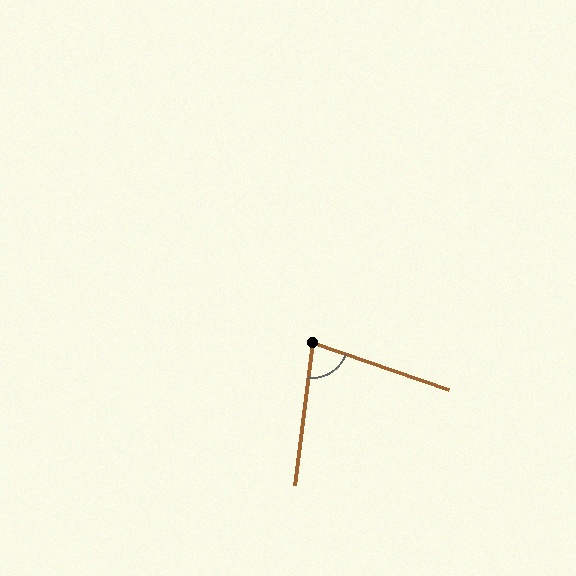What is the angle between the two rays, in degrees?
Approximately 78 degrees.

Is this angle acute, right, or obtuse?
It is acute.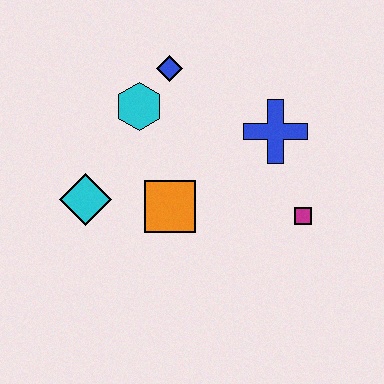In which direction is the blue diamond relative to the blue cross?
The blue diamond is to the left of the blue cross.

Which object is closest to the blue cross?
The magenta square is closest to the blue cross.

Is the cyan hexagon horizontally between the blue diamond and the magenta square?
No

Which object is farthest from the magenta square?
The cyan diamond is farthest from the magenta square.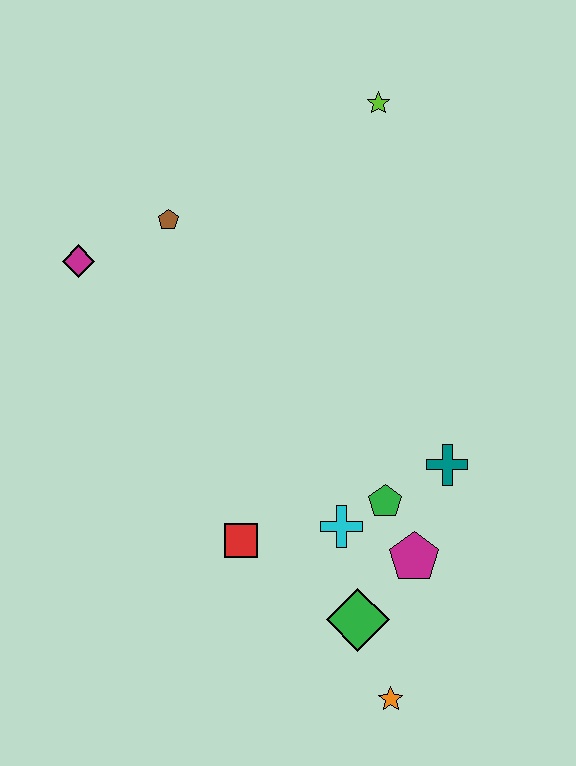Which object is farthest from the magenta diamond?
The orange star is farthest from the magenta diamond.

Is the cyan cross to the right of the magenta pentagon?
No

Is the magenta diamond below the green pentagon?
No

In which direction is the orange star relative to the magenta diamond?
The orange star is below the magenta diamond.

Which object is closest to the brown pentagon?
The magenta diamond is closest to the brown pentagon.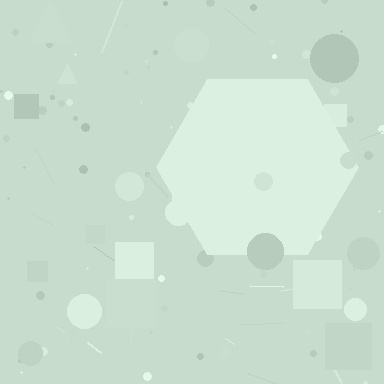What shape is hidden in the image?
A hexagon is hidden in the image.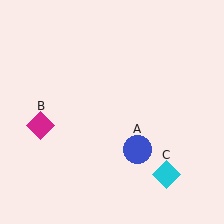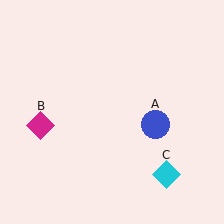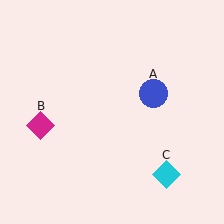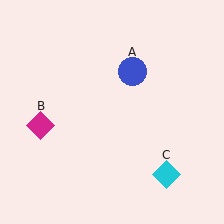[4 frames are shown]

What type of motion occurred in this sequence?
The blue circle (object A) rotated counterclockwise around the center of the scene.